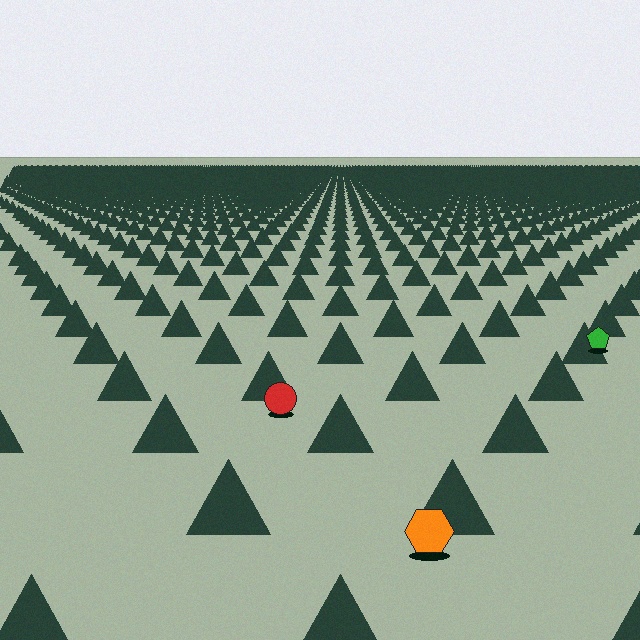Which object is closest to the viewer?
The orange hexagon is closest. The texture marks near it are larger and more spread out.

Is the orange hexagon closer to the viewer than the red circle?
Yes. The orange hexagon is closer — you can tell from the texture gradient: the ground texture is coarser near it.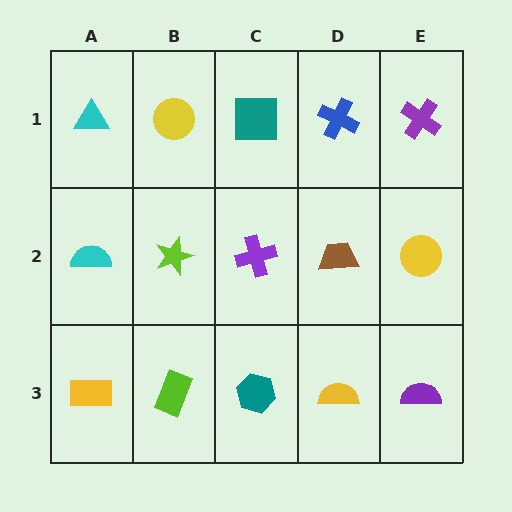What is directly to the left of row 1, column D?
A teal square.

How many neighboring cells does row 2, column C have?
4.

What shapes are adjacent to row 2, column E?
A purple cross (row 1, column E), a purple semicircle (row 3, column E), a brown trapezoid (row 2, column D).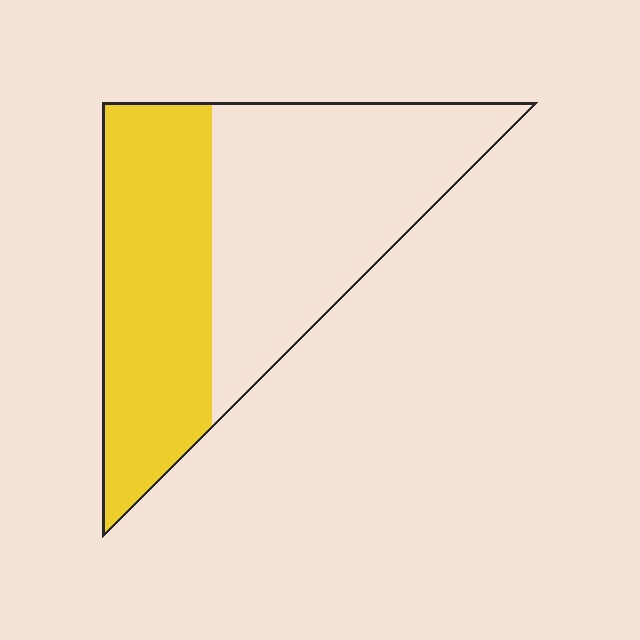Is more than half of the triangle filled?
No.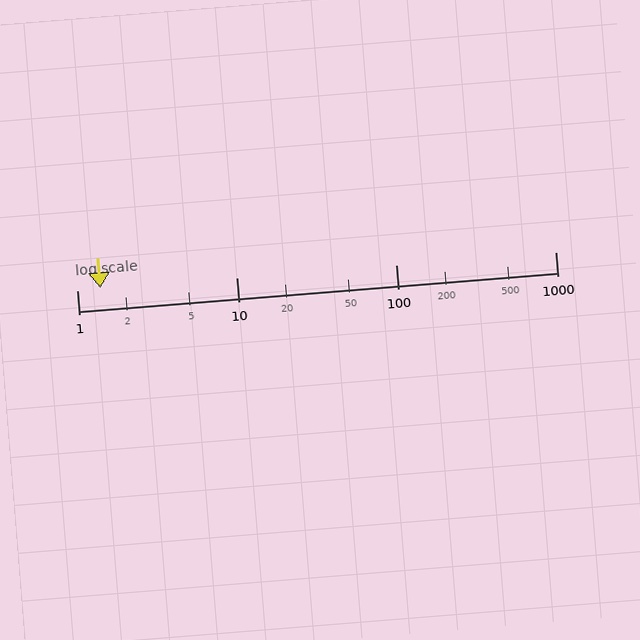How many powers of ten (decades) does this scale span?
The scale spans 3 decades, from 1 to 1000.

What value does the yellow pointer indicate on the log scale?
The pointer indicates approximately 1.4.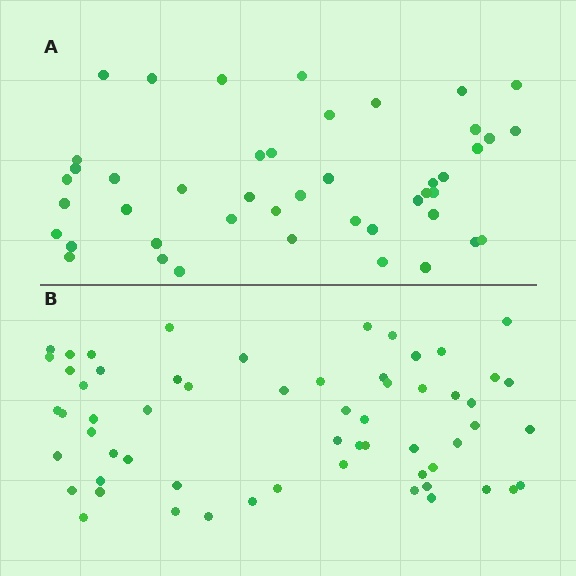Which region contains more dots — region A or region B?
Region B (the bottom region) has more dots.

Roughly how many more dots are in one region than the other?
Region B has approximately 15 more dots than region A.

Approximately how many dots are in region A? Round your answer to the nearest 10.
About 40 dots. (The exact count is 45, which rounds to 40.)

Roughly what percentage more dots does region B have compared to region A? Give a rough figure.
About 35% more.